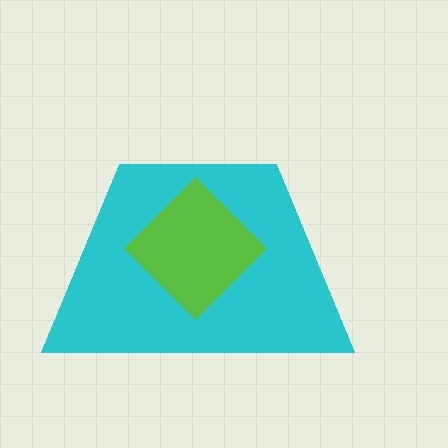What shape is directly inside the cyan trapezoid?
The lime diamond.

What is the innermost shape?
The lime diamond.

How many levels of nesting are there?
2.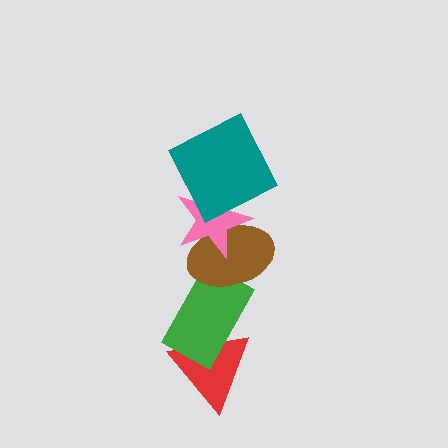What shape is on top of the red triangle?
The green rectangle is on top of the red triangle.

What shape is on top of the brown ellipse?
The pink star is on top of the brown ellipse.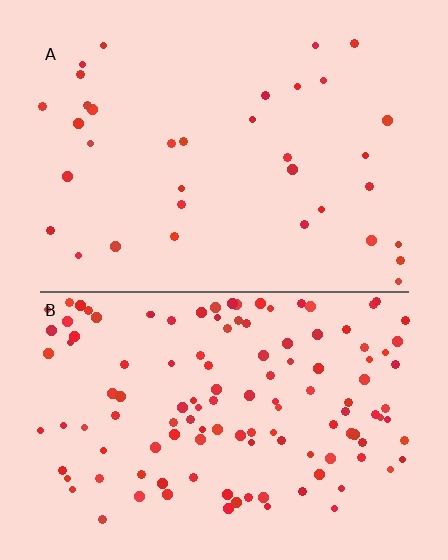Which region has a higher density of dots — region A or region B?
B (the bottom).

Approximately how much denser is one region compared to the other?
Approximately 3.6× — region B over region A.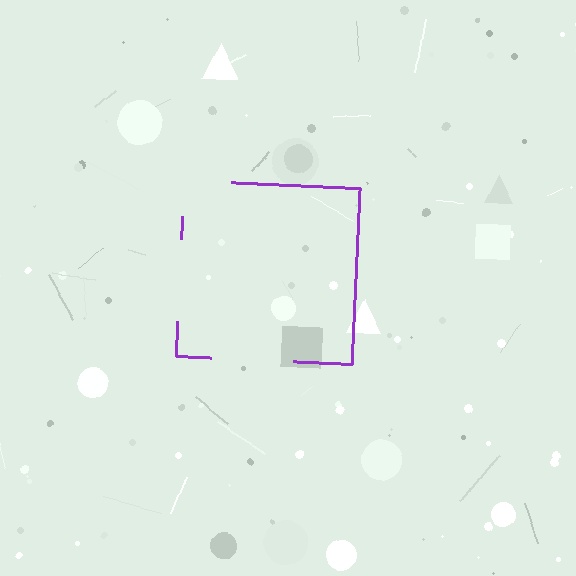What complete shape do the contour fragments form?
The contour fragments form a square.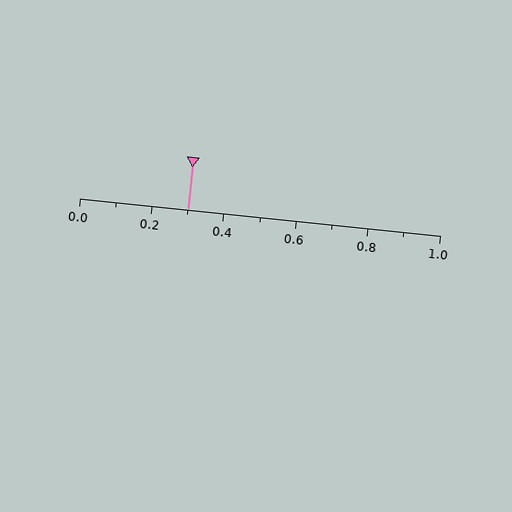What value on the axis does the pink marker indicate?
The marker indicates approximately 0.3.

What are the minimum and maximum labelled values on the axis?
The axis runs from 0.0 to 1.0.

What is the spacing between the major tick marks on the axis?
The major ticks are spaced 0.2 apart.